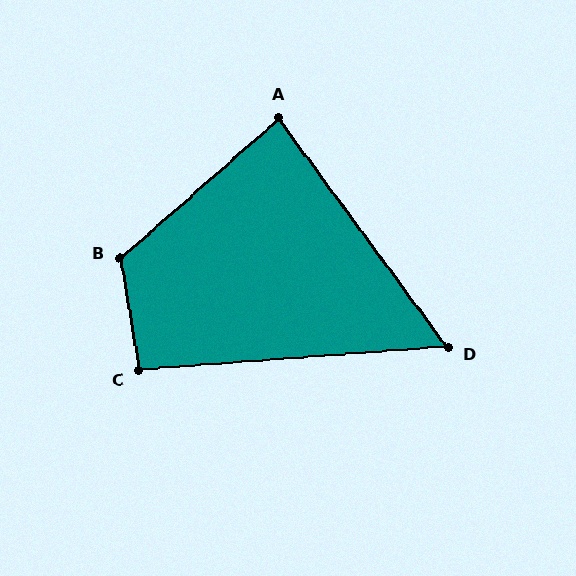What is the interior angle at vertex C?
Approximately 95 degrees (obtuse).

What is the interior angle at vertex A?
Approximately 85 degrees (acute).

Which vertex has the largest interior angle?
B, at approximately 122 degrees.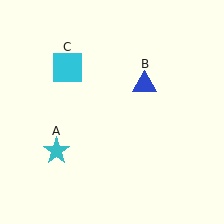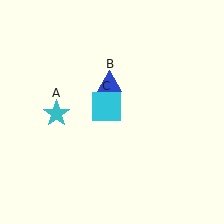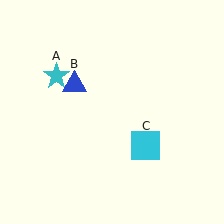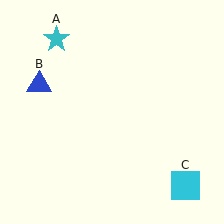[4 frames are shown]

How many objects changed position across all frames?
3 objects changed position: cyan star (object A), blue triangle (object B), cyan square (object C).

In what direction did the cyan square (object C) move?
The cyan square (object C) moved down and to the right.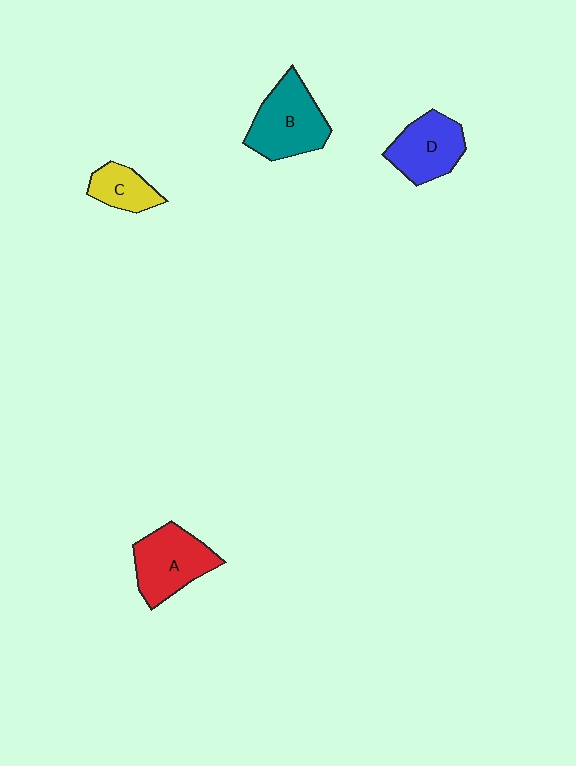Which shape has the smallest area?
Shape C (yellow).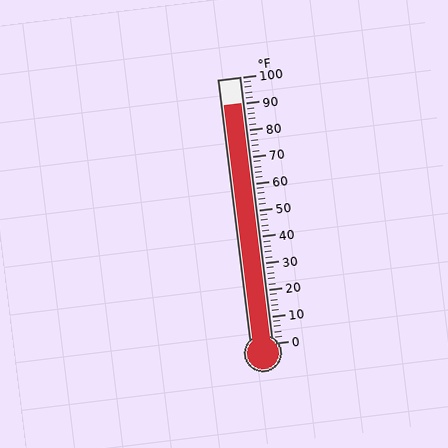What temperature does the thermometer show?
The thermometer shows approximately 90°F.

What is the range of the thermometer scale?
The thermometer scale ranges from 0°F to 100°F.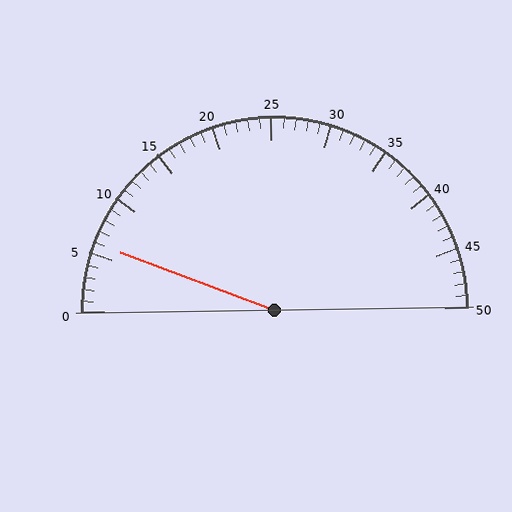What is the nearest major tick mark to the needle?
The nearest major tick mark is 5.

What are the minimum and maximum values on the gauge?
The gauge ranges from 0 to 50.